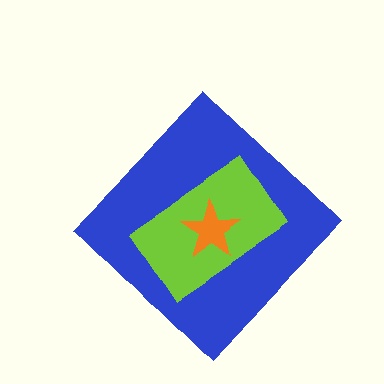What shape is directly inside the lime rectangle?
The orange star.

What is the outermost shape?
The blue diamond.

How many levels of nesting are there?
3.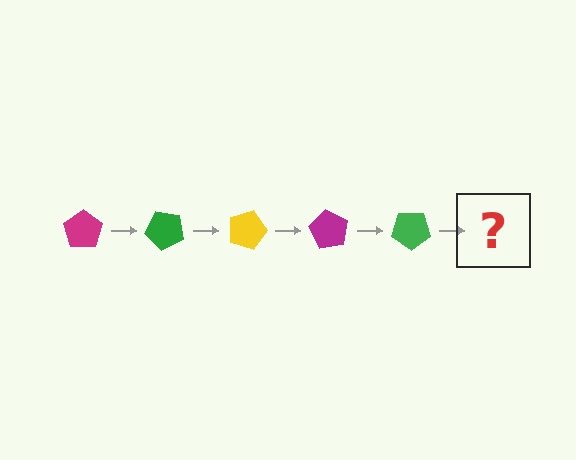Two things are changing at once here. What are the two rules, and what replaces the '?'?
The two rules are that it rotates 45 degrees each step and the color cycles through magenta, green, and yellow. The '?' should be a yellow pentagon, rotated 225 degrees from the start.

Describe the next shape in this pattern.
It should be a yellow pentagon, rotated 225 degrees from the start.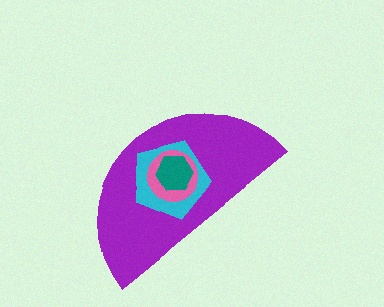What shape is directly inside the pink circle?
The teal hexagon.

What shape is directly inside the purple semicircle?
The cyan pentagon.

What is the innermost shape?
The teal hexagon.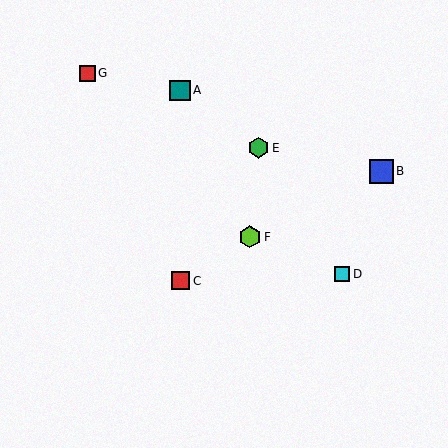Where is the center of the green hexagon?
The center of the green hexagon is at (258, 148).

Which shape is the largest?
The blue square (labeled B) is the largest.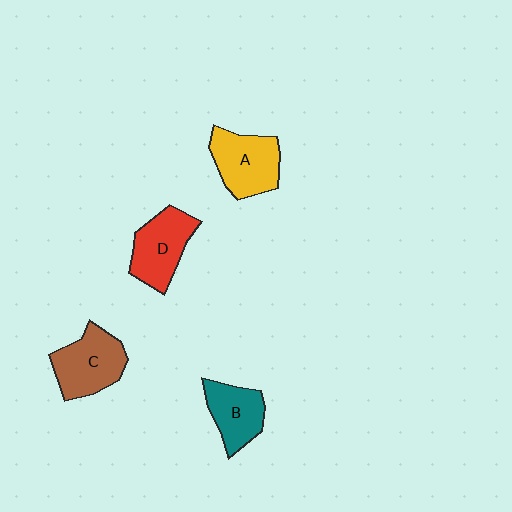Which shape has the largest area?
Shape C (brown).